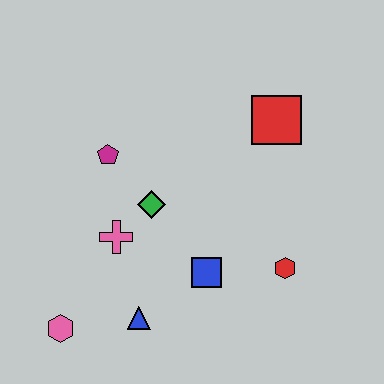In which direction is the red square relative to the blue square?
The red square is above the blue square.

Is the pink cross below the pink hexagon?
No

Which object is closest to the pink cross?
The green diamond is closest to the pink cross.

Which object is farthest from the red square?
The pink hexagon is farthest from the red square.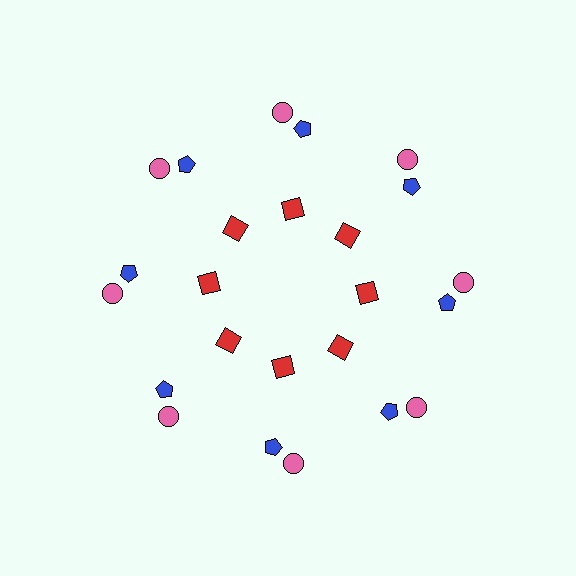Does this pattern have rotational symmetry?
Yes, this pattern has 8-fold rotational symmetry. It looks the same after rotating 45 degrees around the center.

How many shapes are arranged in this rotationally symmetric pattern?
There are 24 shapes, arranged in 8 groups of 3.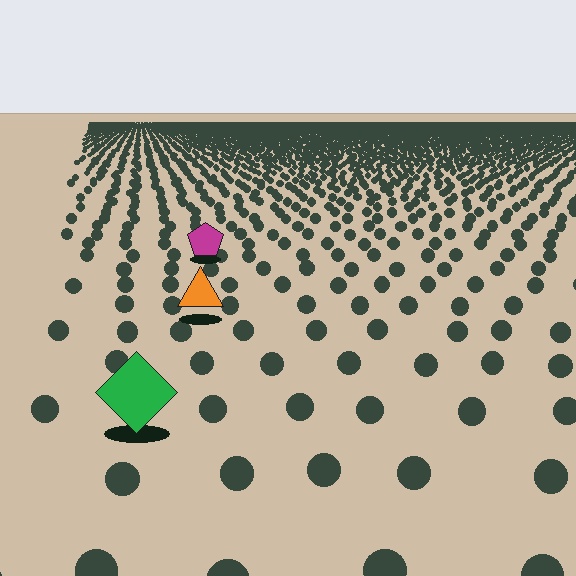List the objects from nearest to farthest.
From nearest to farthest: the green diamond, the orange triangle, the magenta pentagon.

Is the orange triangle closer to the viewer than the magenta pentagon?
Yes. The orange triangle is closer — you can tell from the texture gradient: the ground texture is coarser near it.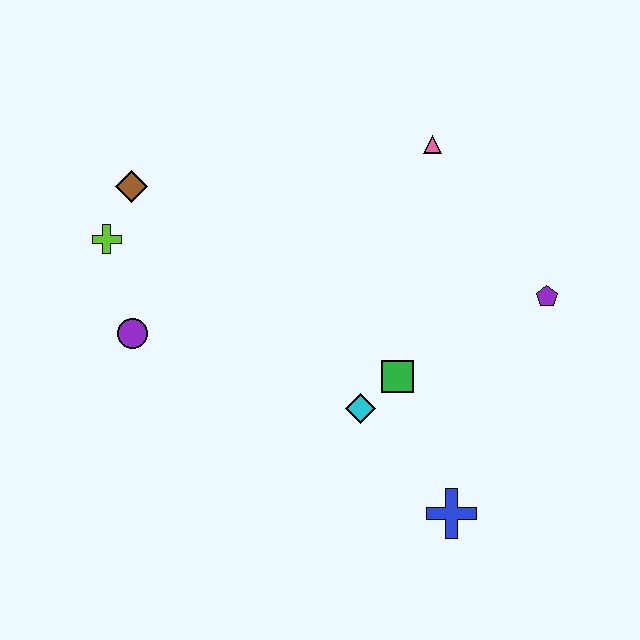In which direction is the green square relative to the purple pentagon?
The green square is to the left of the purple pentagon.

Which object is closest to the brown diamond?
The lime cross is closest to the brown diamond.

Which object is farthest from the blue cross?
The brown diamond is farthest from the blue cross.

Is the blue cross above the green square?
No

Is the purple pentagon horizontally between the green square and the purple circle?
No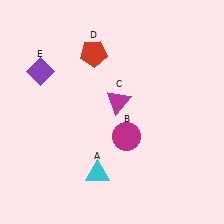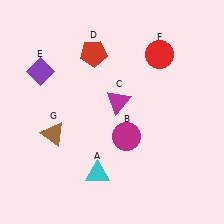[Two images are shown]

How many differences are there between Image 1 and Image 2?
There are 2 differences between the two images.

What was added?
A red circle (F), a brown triangle (G) were added in Image 2.